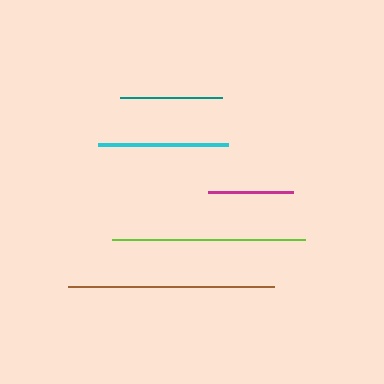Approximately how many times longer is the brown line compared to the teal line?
The brown line is approximately 2.0 times the length of the teal line.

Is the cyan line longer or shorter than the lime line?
The lime line is longer than the cyan line.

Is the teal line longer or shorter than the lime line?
The lime line is longer than the teal line.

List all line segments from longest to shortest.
From longest to shortest: brown, lime, cyan, teal, magenta.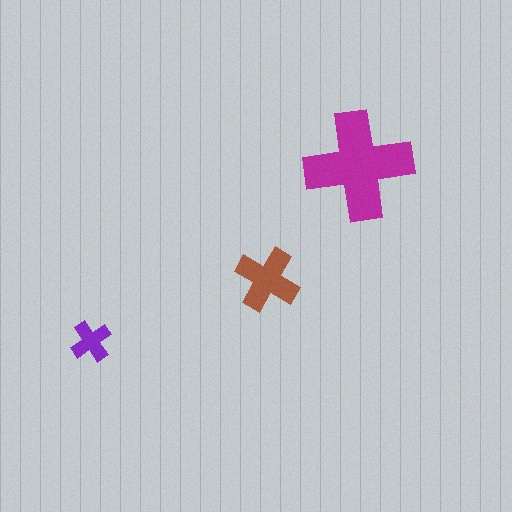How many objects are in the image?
There are 3 objects in the image.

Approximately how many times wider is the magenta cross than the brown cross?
About 1.5 times wider.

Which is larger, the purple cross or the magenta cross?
The magenta one.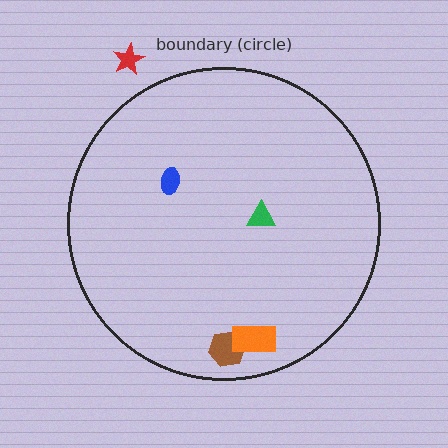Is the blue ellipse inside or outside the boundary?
Inside.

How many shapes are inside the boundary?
4 inside, 1 outside.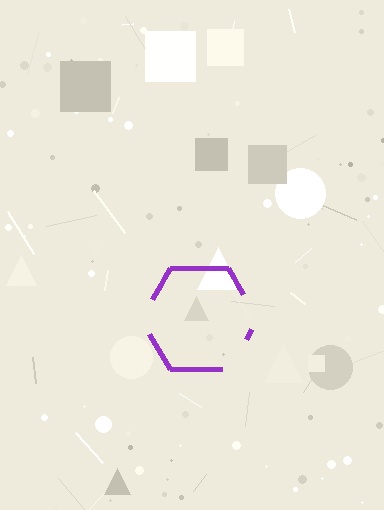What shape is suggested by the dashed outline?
The dashed outline suggests a hexagon.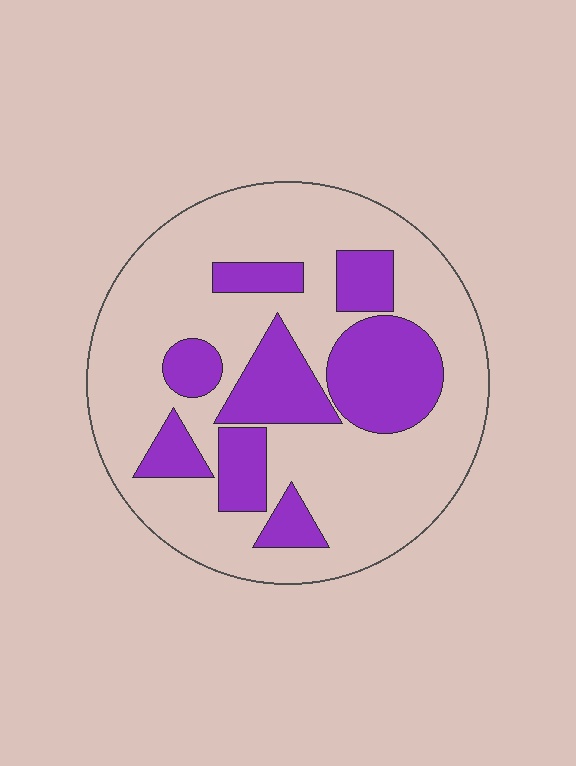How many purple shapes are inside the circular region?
8.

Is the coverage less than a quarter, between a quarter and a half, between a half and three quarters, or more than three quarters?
Between a quarter and a half.